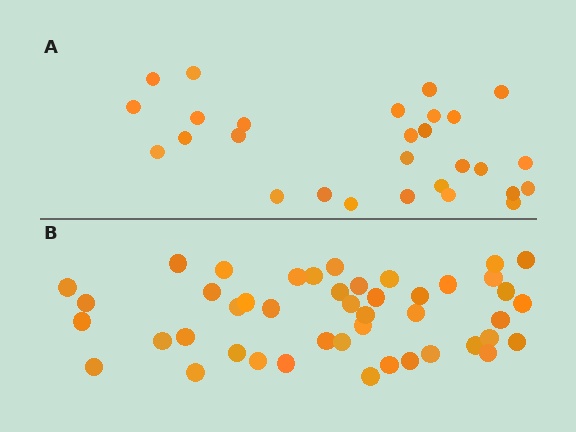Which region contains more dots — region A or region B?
Region B (the bottom region) has more dots.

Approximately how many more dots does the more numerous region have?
Region B has approximately 15 more dots than region A.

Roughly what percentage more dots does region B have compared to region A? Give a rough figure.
About 60% more.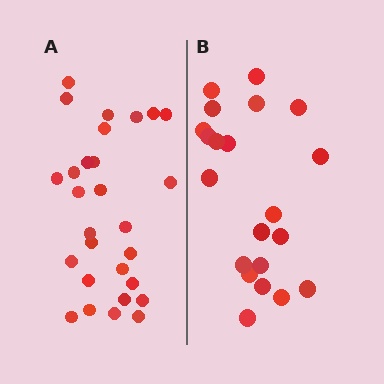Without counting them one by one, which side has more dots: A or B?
Region A (the left region) has more dots.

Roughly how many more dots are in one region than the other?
Region A has roughly 8 or so more dots than region B.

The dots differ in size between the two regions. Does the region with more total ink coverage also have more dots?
No. Region B has more total ink coverage because its dots are larger, but region A actually contains more individual dots. Total area can be misleading — the number of items is what matters here.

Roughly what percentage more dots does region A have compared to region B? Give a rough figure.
About 35% more.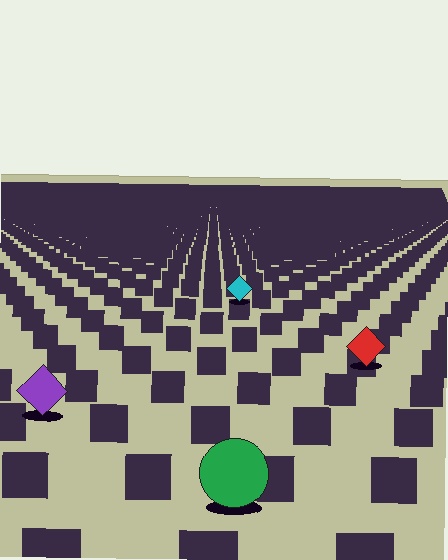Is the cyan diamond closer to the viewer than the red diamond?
No. The red diamond is closer — you can tell from the texture gradient: the ground texture is coarser near it.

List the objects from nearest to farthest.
From nearest to farthest: the green circle, the purple diamond, the red diamond, the cyan diamond.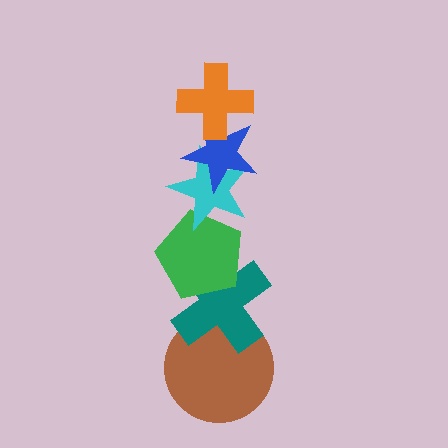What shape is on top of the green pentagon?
The cyan star is on top of the green pentagon.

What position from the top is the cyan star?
The cyan star is 3rd from the top.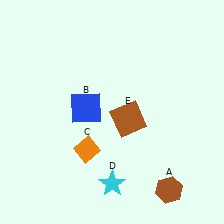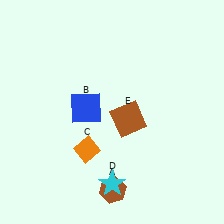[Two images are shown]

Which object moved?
The brown hexagon (A) moved left.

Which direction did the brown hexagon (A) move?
The brown hexagon (A) moved left.